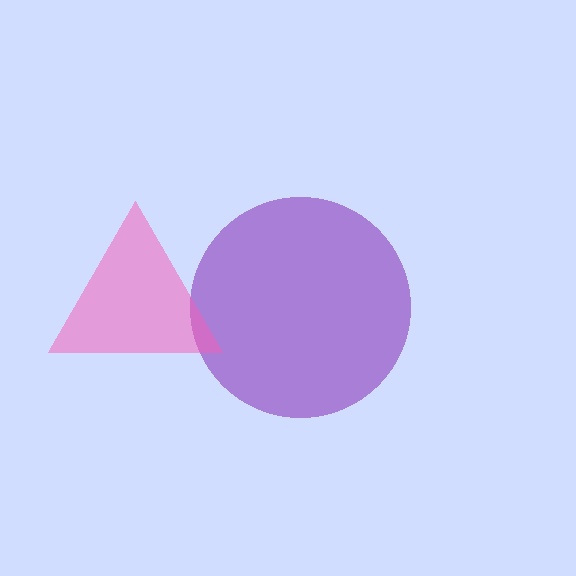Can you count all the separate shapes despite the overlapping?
Yes, there are 2 separate shapes.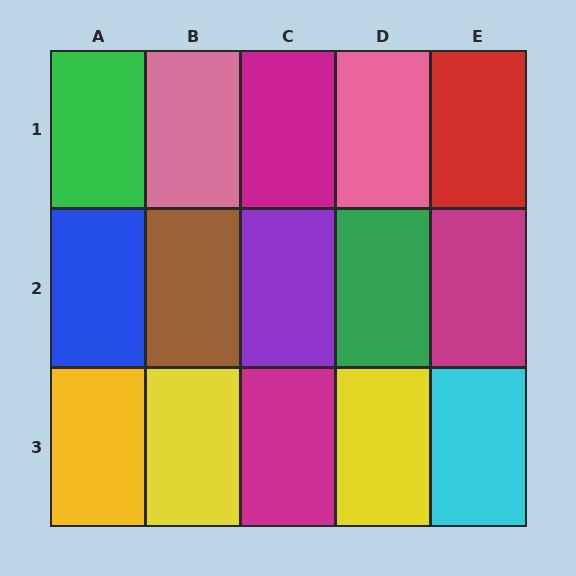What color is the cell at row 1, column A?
Green.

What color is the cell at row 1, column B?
Pink.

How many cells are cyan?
1 cell is cyan.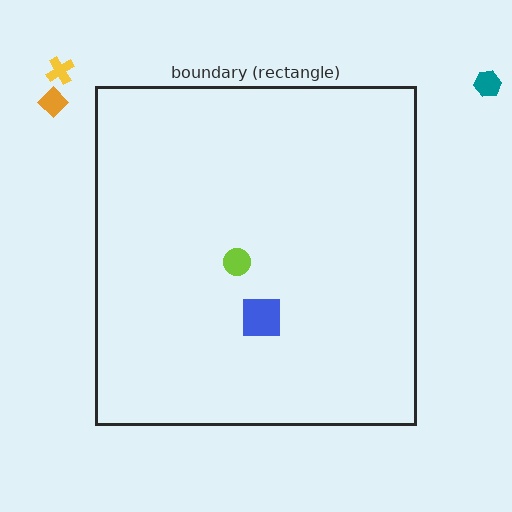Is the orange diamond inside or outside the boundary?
Outside.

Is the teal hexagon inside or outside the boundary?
Outside.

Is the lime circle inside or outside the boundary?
Inside.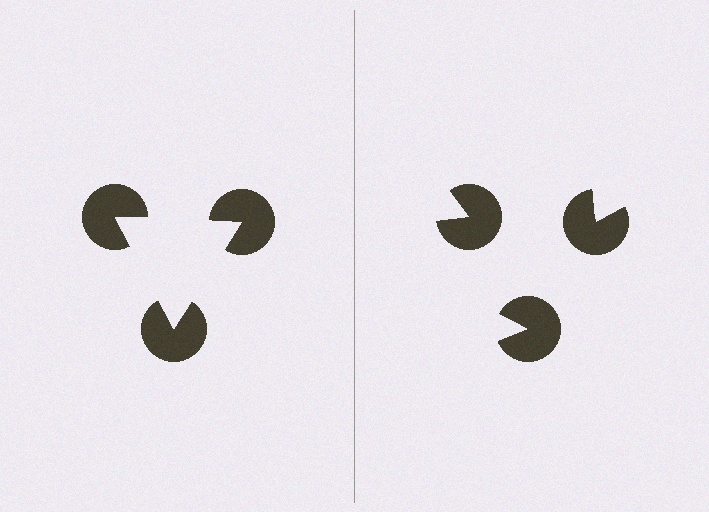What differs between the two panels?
The pac-man discs are positioned identically on both sides; only the wedge orientations differ. On the left they align to a triangle; on the right they are misaligned.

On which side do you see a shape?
An illusory triangle appears on the left side. On the right side the wedge cuts are rotated, so no coherent shape forms.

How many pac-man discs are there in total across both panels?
6 — 3 on each side.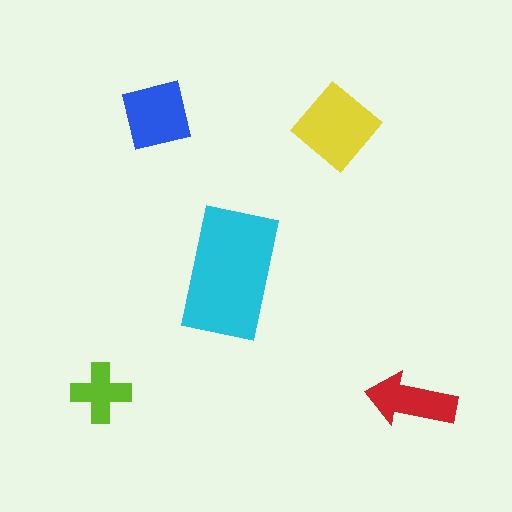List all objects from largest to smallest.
The cyan rectangle, the yellow diamond, the blue square, the red arrow, the lime cross.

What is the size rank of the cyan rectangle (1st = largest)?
1st.